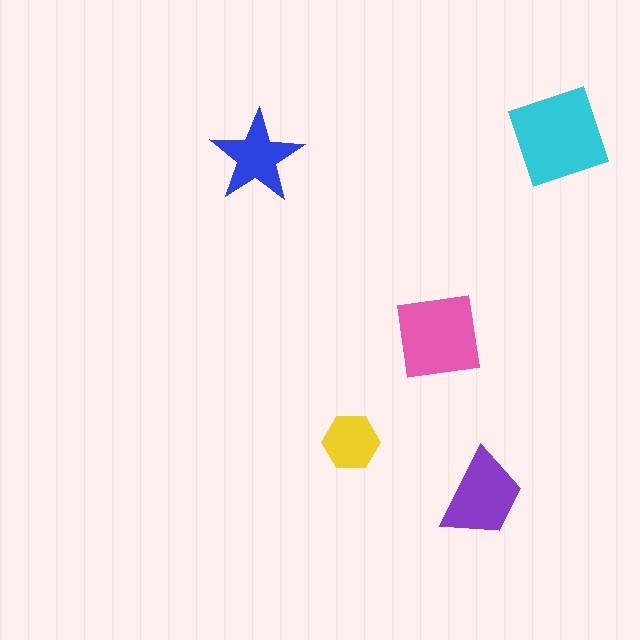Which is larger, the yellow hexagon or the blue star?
The blue star.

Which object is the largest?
The cyan diamond.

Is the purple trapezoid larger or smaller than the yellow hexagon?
Larger.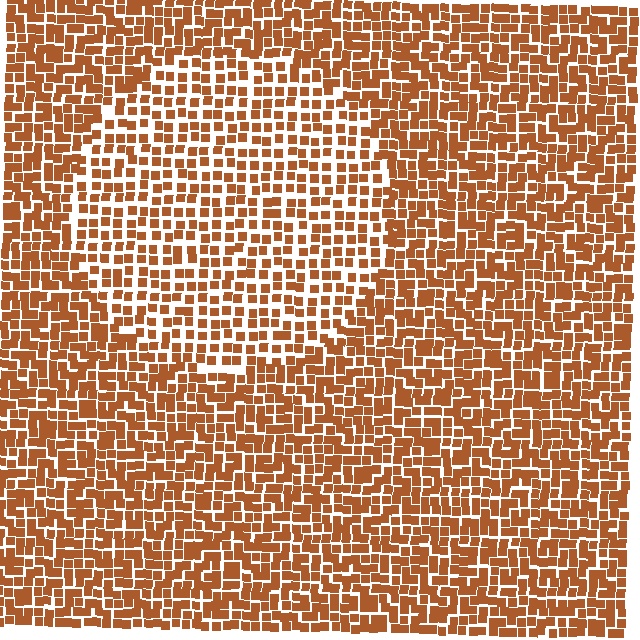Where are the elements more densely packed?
The elements are more densely packed outside the circle boundary.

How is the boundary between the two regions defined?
The boundary is defined by a change in element density (approximately 1.5x ratio). All elements are the same color, size, and shape.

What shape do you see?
I see a circle.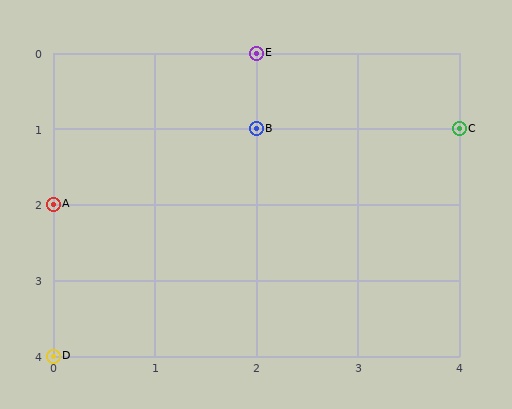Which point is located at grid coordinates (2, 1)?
Point B is at (2, 1).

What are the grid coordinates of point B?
Point B is at grid coordinates (2, 1).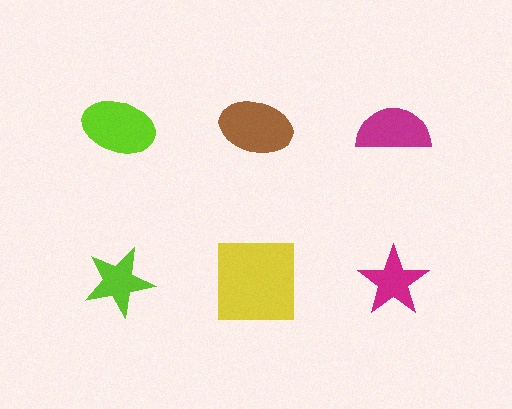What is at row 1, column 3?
A magenta semicircle.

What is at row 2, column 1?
A lime star.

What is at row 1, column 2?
A brown ellipse.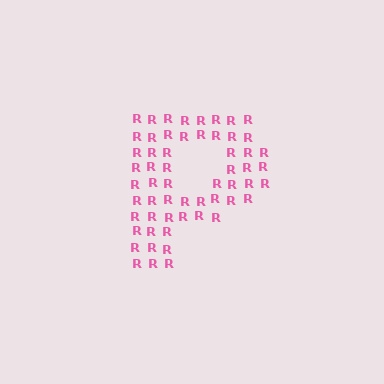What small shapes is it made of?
It is made of small letter R's.